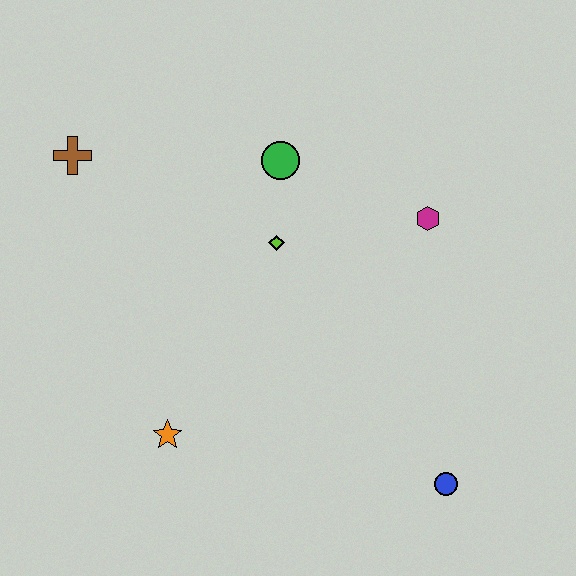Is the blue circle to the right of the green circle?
Yes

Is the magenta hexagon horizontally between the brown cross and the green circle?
No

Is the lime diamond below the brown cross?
Yes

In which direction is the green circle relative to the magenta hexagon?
The green circle is to the left of the magenta hexagon.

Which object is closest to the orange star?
The lime diamond is closest to the orange star.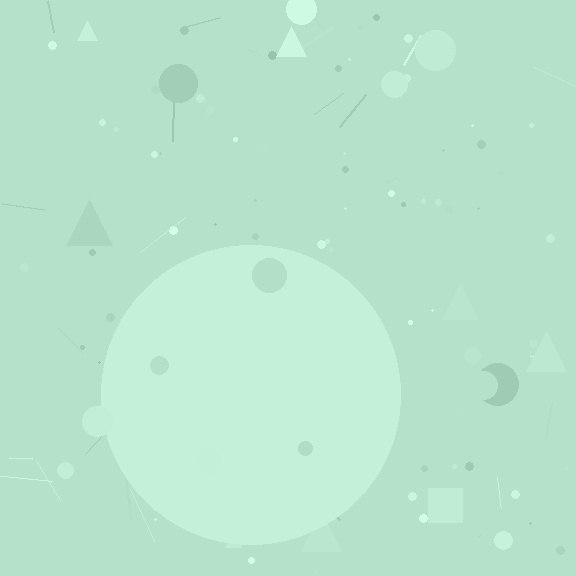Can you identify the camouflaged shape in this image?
The camouflaged shape is a circle.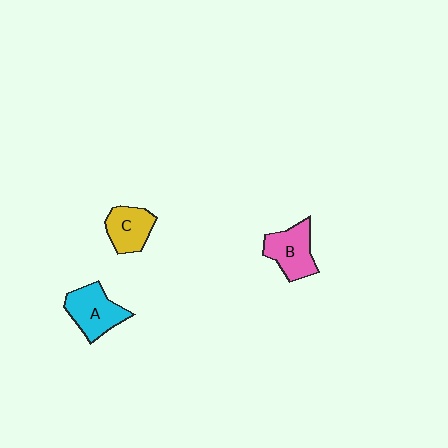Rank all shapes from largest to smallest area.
From largest to smallest: A (cyan), B (pink), C (yellow).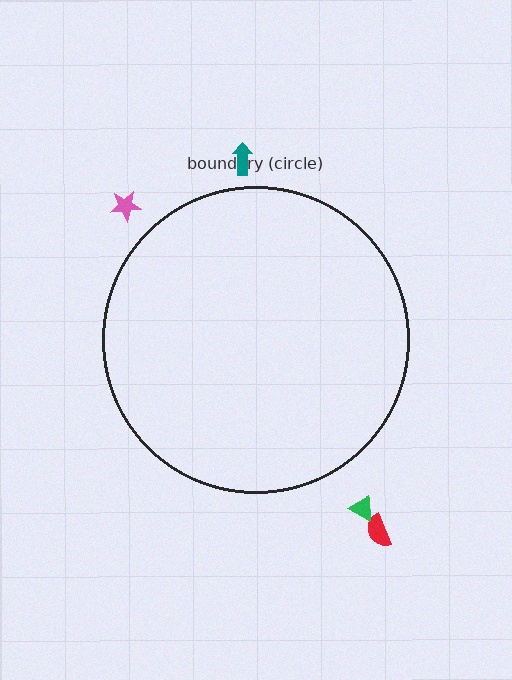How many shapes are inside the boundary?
0 inside, 4 outside.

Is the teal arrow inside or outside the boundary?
Outside.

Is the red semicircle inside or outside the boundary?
Outside.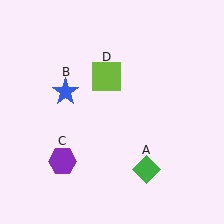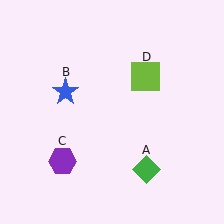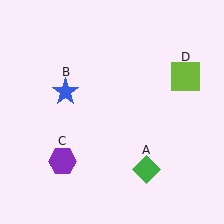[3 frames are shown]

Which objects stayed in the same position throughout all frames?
Green diamond (object A) and blue star (object B) and purple hexagon (object C) remained stationary.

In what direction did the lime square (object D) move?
The lime square (object D) moved right.